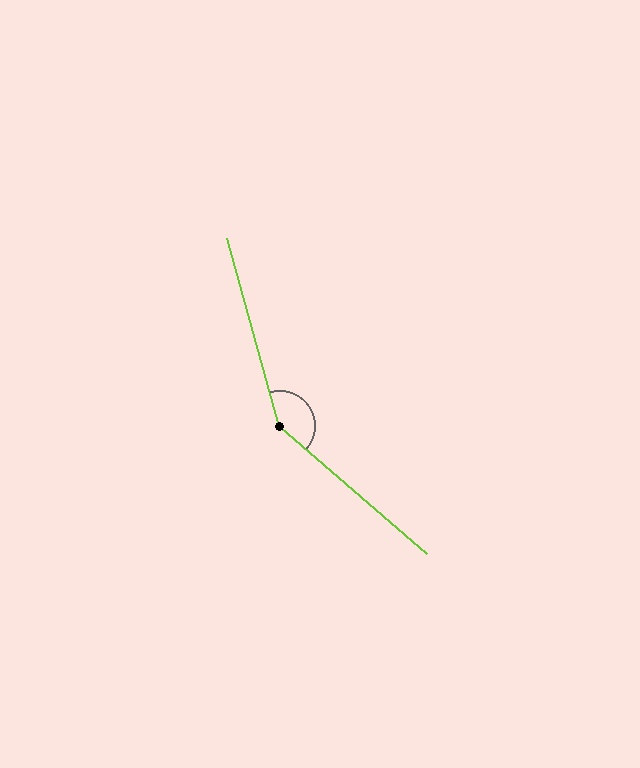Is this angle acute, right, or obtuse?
It is obtuse.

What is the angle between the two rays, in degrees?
Approximately 147 degrees.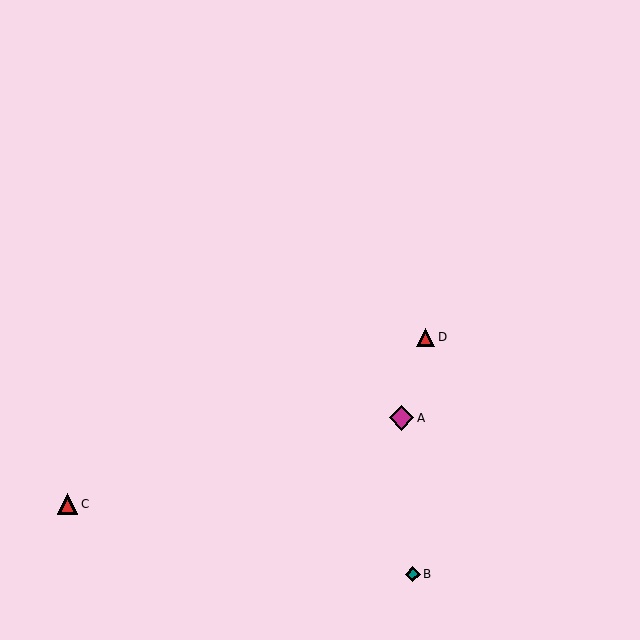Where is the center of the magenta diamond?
The center of the magenta diamond is at (402, 418).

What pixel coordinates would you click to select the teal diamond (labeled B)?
Click at (413, 574) to select the teal diamond B.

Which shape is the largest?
The magenta diamond (labeled A) is the largest.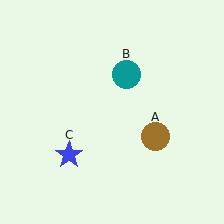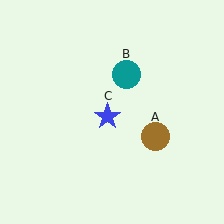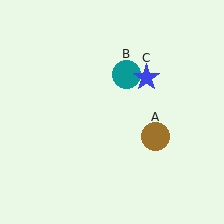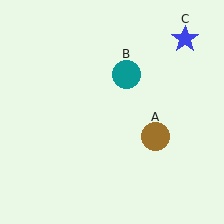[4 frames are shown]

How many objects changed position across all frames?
1 object changed position: blue star (object C).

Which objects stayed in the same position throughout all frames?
Brown circle (object A) and teal circle (object B) remained stationary.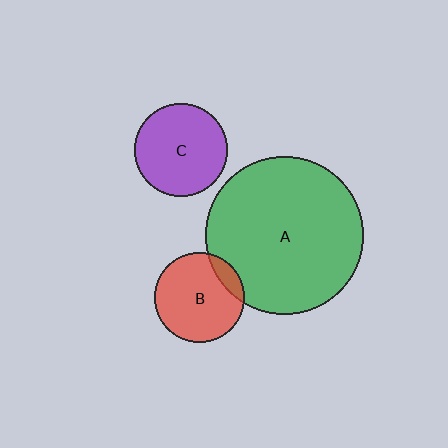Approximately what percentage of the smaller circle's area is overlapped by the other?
Approximately 10%.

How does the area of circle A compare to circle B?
Approximately 3.1 times.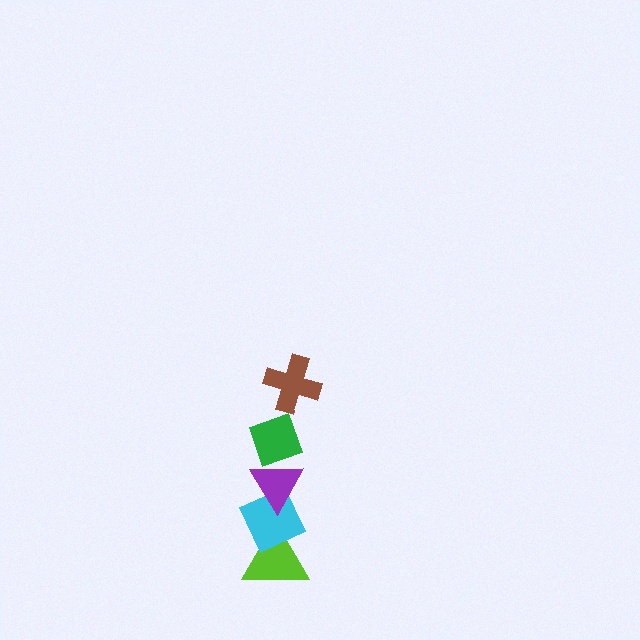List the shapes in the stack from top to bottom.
From top to bottom: the brown cross, the green diamond, the purple triangle, the cyan diamond, the lime triangle.